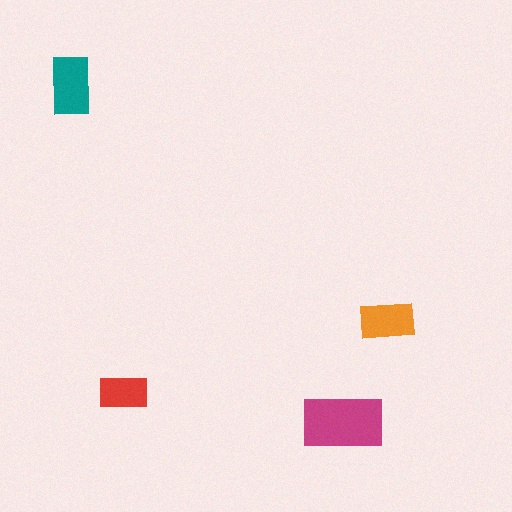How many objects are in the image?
There are 4 objects in the image.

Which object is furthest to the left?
The teal rectangle is leftmost.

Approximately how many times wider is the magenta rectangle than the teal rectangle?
About 1.5 times wider.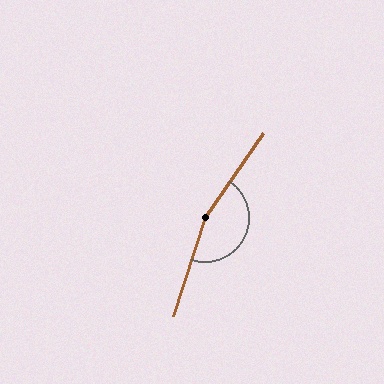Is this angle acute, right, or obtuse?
It is obtuse.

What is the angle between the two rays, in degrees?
Approximately 163 degrees.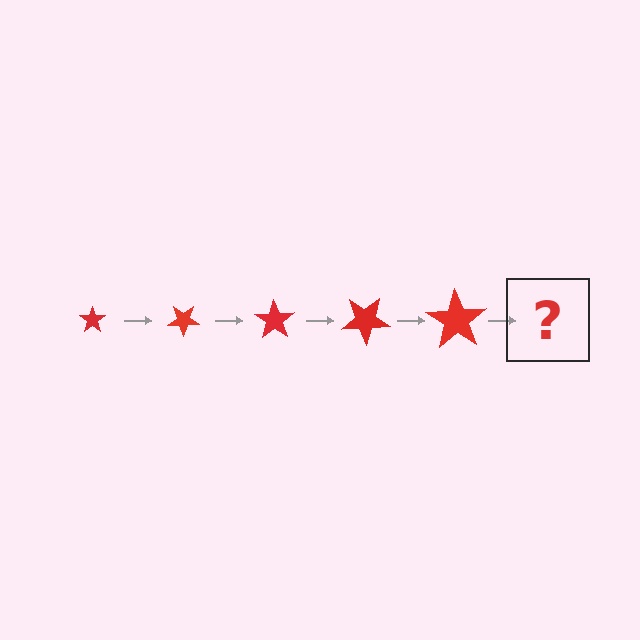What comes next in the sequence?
The next element should be a star, larger than the previous one and rotated 175 degrees from the start.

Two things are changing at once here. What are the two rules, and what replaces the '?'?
The two rules are that the star grows larger each step and it rotates 35 degrees each step. The '?' should be a star, larger than the previous one and rotated 175 degrees from the start.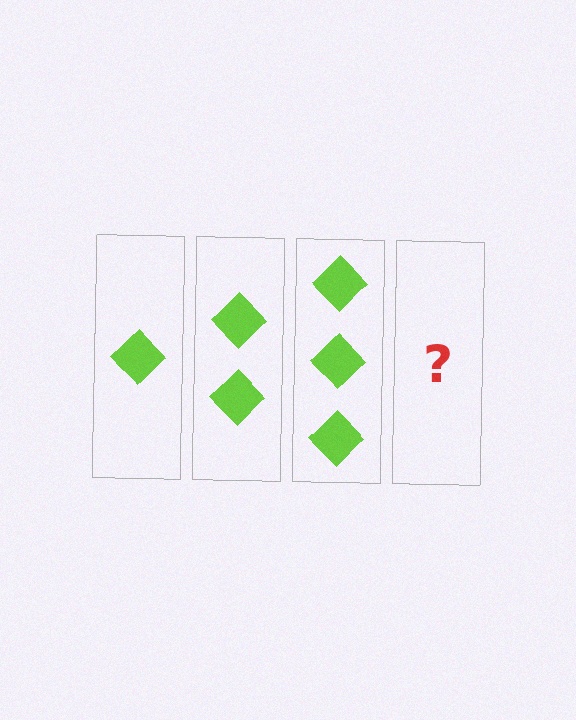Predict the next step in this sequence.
The next step is 4 diamonds.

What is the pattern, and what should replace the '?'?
The pattern is that each step adds one more diamond. The '?' should be 4 diamonds.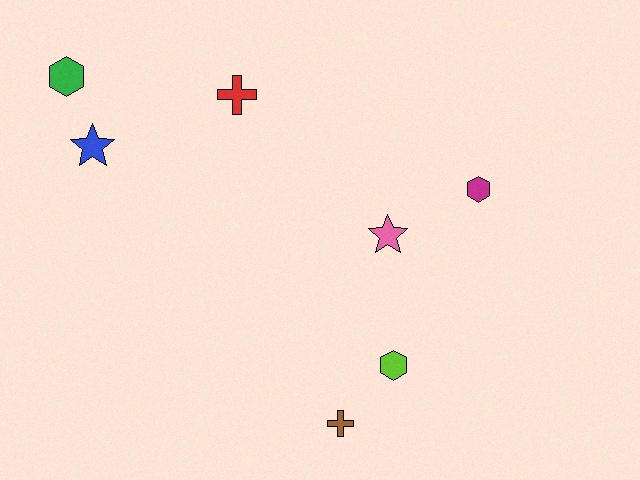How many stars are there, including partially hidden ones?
There are 2 stars.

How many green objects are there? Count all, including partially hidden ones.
There is 1 green object.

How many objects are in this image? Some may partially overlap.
There are 7 objects.